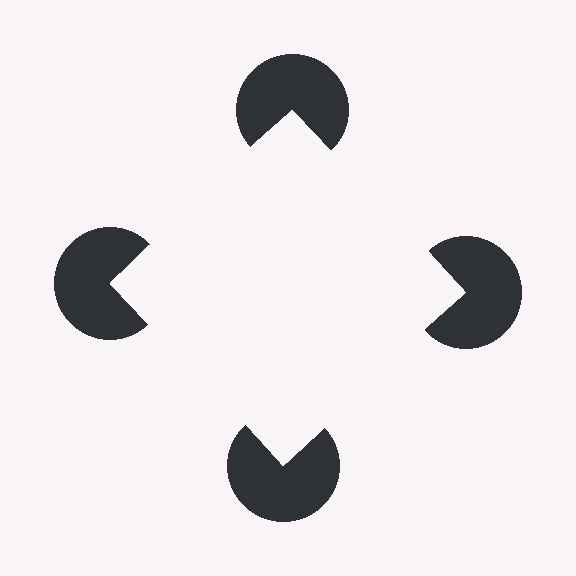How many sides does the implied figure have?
4 sides.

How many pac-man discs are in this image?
There are 4 — one at each vertex of the illusory square.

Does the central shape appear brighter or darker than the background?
It typically appears slightly brighter than the background, even though no actual brightness change is drawn.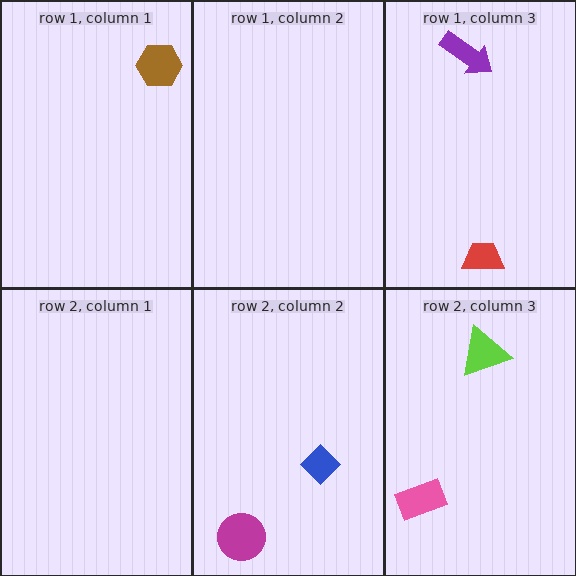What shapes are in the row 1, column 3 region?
The red trapezoid, the purple arrow.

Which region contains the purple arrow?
The row 1, column 3 region.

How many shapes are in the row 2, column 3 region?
2.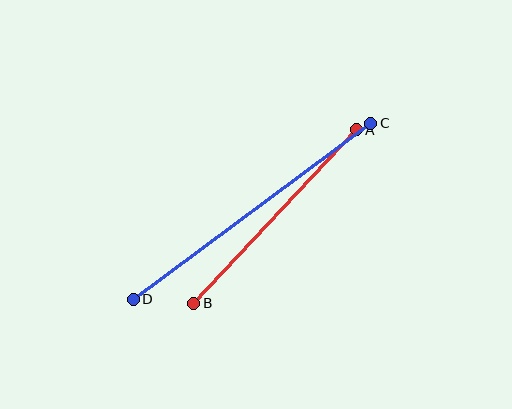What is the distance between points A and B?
The distance is approximately 238 pixels.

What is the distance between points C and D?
The distance is approximately 295 pixels.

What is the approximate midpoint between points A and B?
The midpoint is at approximately (275, 216) pixels.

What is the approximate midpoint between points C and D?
The midpoint is at approximately (252, 211) pixels.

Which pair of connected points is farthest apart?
Points C and D are farthest apart.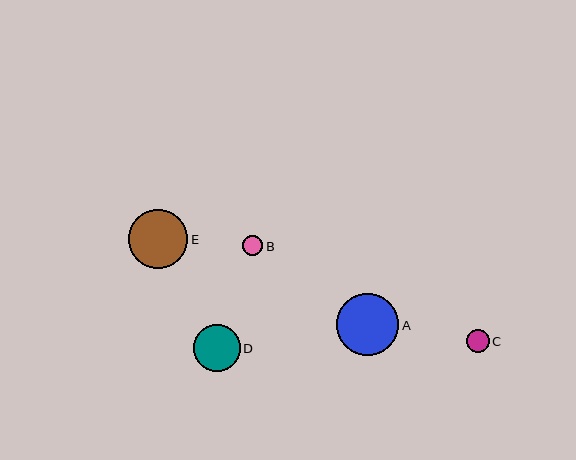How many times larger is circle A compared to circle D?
Circle A is approximately 1.3 times the size of circle D.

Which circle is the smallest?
Circle B is the smallest with a size of approximately 20 pixels.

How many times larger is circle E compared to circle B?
Circle E is approximately 3.0 times the size of circle B.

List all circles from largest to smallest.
From largest to smallest: A, E, D, C, B.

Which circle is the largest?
Circle A is the largest with a size of approximately 62 pixels.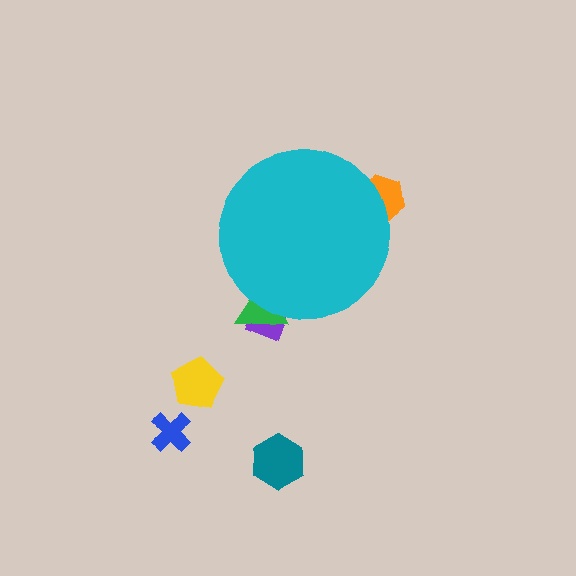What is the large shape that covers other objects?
A cyan circle.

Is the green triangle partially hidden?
Yes, the green triangle is partially hidden behind the cyan circle.